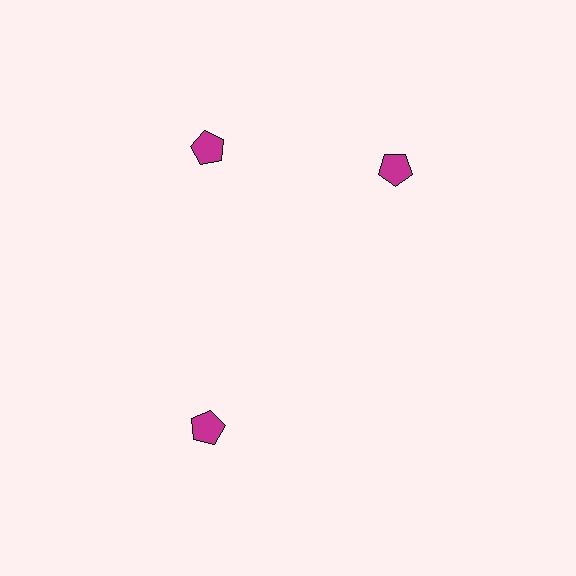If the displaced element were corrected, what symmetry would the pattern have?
It would have 3-fold rotational symmetry — the pattern would map onto itself every 120 degrees.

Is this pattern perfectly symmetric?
No. The 3 magenta pentagons are arranged in a ring, but one element near the 3 o'clock position is rotated out of alignment along the ring, breaking the 3-fold rotational symmetry.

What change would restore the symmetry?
The symmetry would be restored by rotating it back into even spacing with its neighbors so that all 3 pentagons sit at equal angles and equal distance from the center.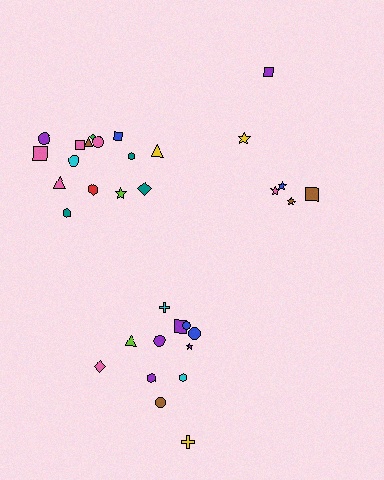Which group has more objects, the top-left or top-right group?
The top-left group.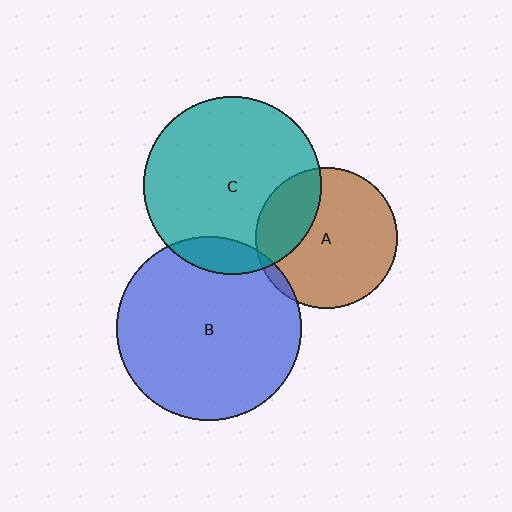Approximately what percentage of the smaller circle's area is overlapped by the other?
Approximately 10%.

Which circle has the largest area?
Circle B (blue).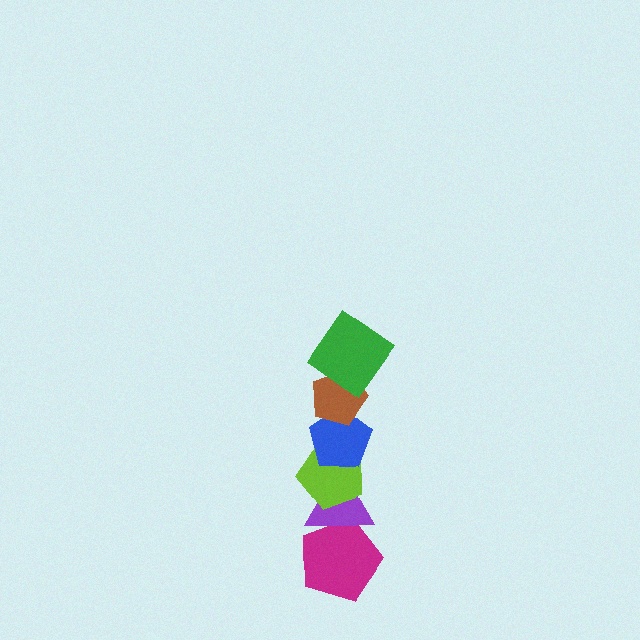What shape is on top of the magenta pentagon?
The purple triangle is on top of the magenta pentagon.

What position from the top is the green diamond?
The green diamond is 1st from the top.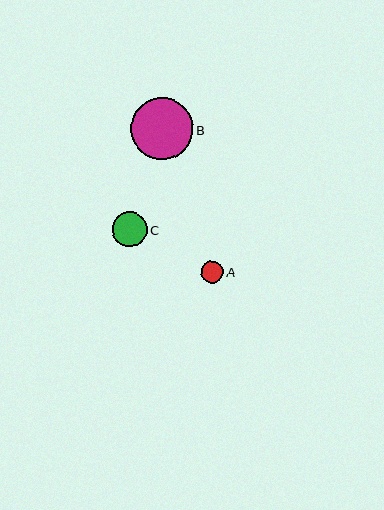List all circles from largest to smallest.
From largest to smallest: B, C, A.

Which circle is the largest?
Circle B is the largest with a size of approximately 62 pixels.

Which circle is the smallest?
Circle A is the smallest with a size of approximately 22 pixels.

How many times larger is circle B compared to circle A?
Circle B is approximately 2.8 times the size of circle A.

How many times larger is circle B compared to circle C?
Circle B is approximately 1.8 times the size of circle C.